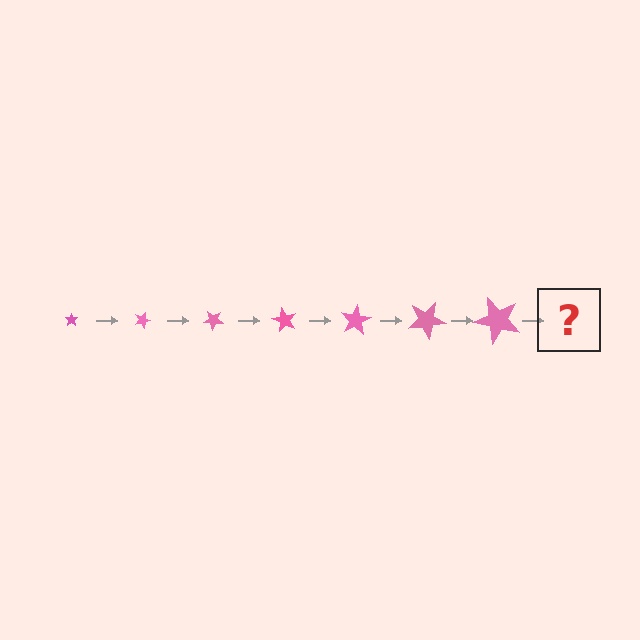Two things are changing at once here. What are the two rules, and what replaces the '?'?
The two rules are that the star grows larger each step and it rotates 20 degrees each step. The '?' should be a star, larger than the previous one and rotated 140 degrees from the start.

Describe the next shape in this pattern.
It should be a star, larger than the previous one and rotated 140 degrees from the start.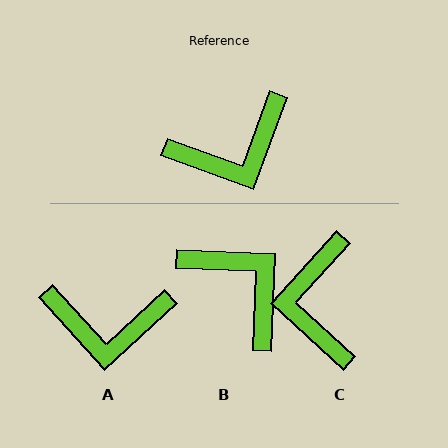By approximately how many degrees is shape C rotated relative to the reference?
Approximately 112 degrees clockwise.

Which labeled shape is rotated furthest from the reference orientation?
C, about 112 degrees away.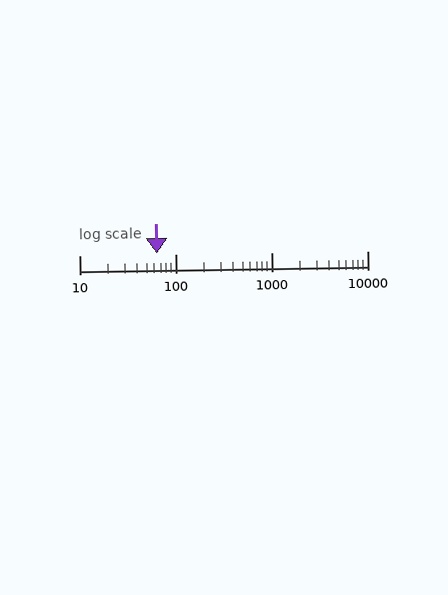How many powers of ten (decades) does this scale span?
The scale spans 3 decades, from 10 to 10000.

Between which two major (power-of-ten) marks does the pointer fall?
The pointer is between 10 and 100.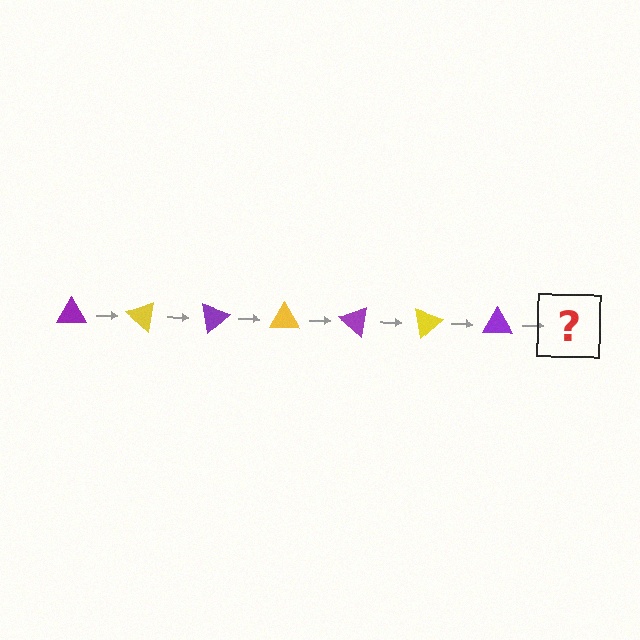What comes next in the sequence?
The next element should be a yellow triangle, rotated 280 degrees from the start.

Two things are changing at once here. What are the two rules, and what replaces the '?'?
The two rules are that it rotates 40 degrees each step and the color cycles through purple and yellow. The '?' should be a yellow triangle, rotated 280 degrees from the start.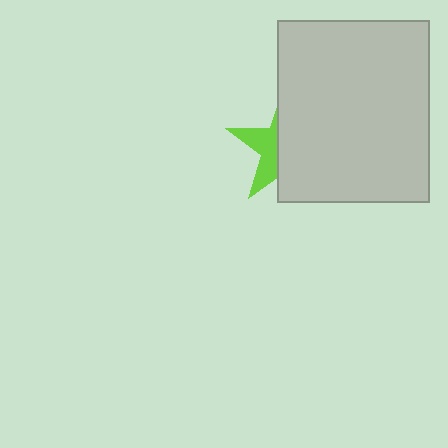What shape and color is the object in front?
The object in front is a light gray rectangle.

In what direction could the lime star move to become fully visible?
The lime star could move left. That would shift it out from behind the light gray rectangle entirely.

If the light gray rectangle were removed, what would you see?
You would see the complete lime star.